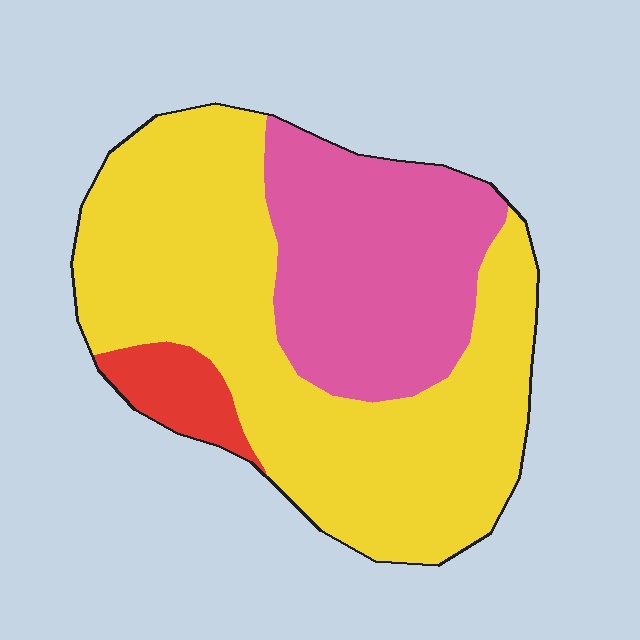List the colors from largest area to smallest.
From largest to smallest: yellow, pink, red.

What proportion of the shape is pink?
Pink covers 32% of the shape.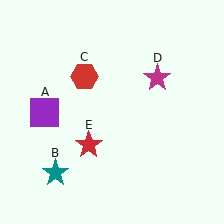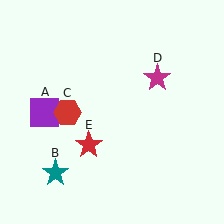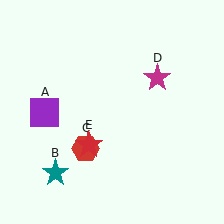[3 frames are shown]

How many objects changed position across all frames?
1 object changed position: red hexagon (object C).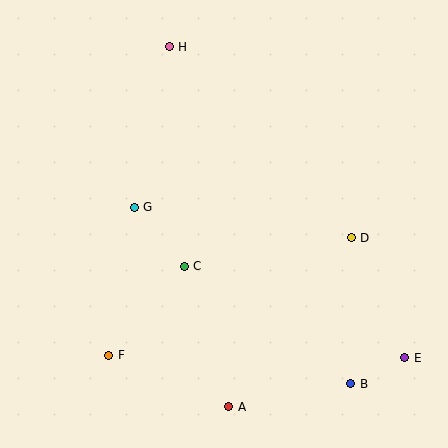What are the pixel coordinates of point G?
Point G is at (134, 207).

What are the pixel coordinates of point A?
Point A is at (229, 407).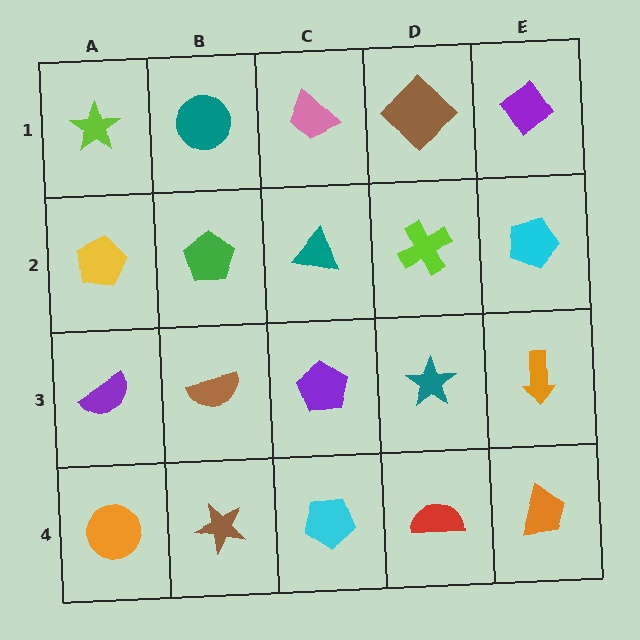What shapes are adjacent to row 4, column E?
An orange arrow (row 3, column E), a red semicircle (row 4, column D).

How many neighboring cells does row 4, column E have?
2.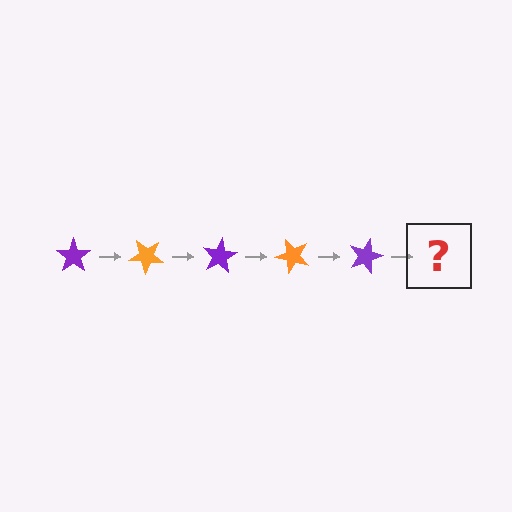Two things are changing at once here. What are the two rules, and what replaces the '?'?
The two rules are that it rotates 40 degrees each step and the color cycles through purple and orange. The '?' should be an orange star, rotated 200 degrees from the start.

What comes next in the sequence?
The next element should be an orange star, rotated 200 degrees from the start.